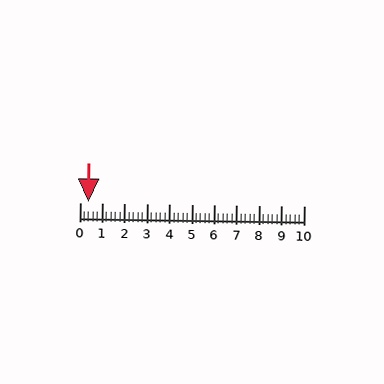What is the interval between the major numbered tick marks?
The major tick marks are spaced 1 units apart.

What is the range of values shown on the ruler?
The ruler shows values from 0 to 10.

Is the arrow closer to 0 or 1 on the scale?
The arrow is closer to 0.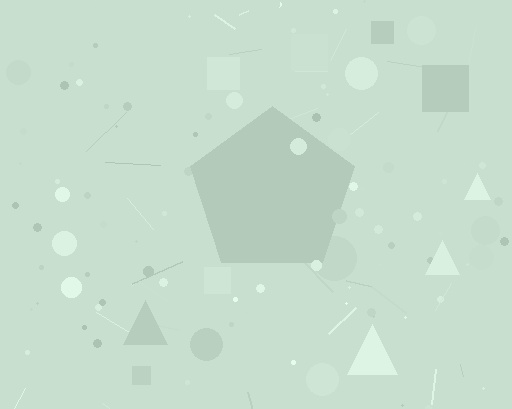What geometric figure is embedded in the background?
A pentagon is embedded in the background.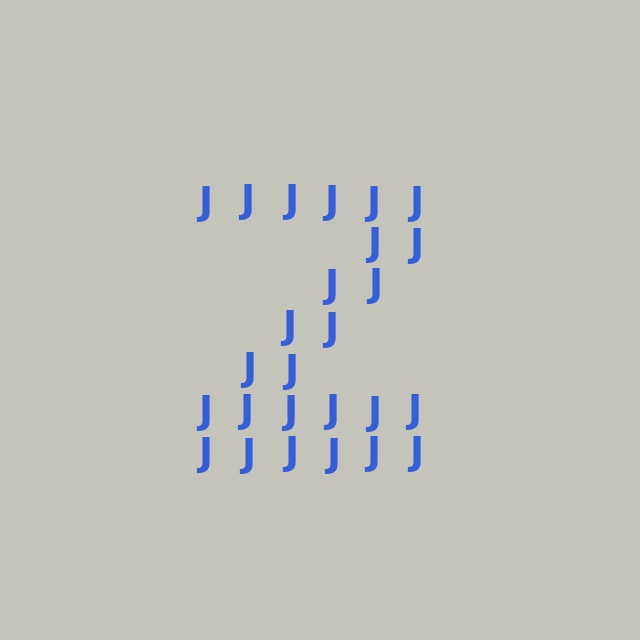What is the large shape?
The large shape is the letter Z.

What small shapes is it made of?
It is made of small letter J's.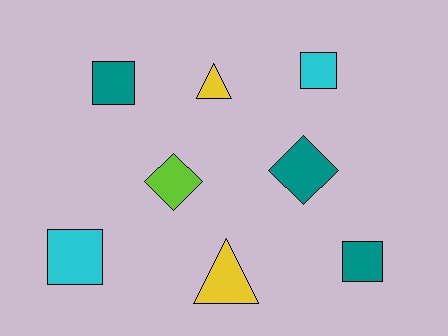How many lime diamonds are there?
There is 1 lime diamond.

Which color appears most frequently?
Teal, with 3 objects.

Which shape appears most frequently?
Square, with 4 objects.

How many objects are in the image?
There are 8 objects.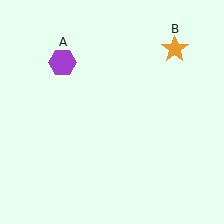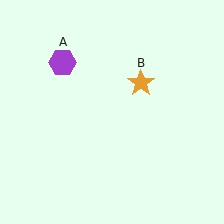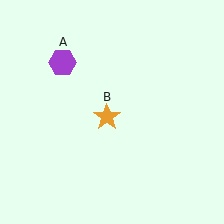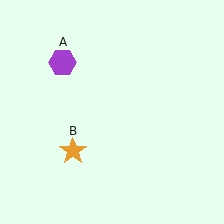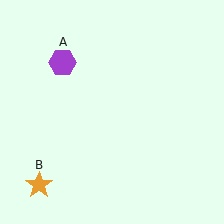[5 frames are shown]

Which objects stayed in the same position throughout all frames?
Purple hexagon (object A) remained stationary.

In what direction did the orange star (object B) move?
The orange star (object B) moved down and to the left.